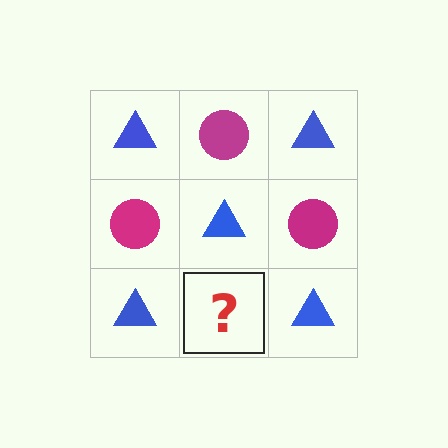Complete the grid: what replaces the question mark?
The question mark should be replaced with a magenta circle.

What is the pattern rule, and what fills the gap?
The rule is that it alternates blue triangle and magenta circle in a checkerboard pattern. The gap should be filled with a magenta circle.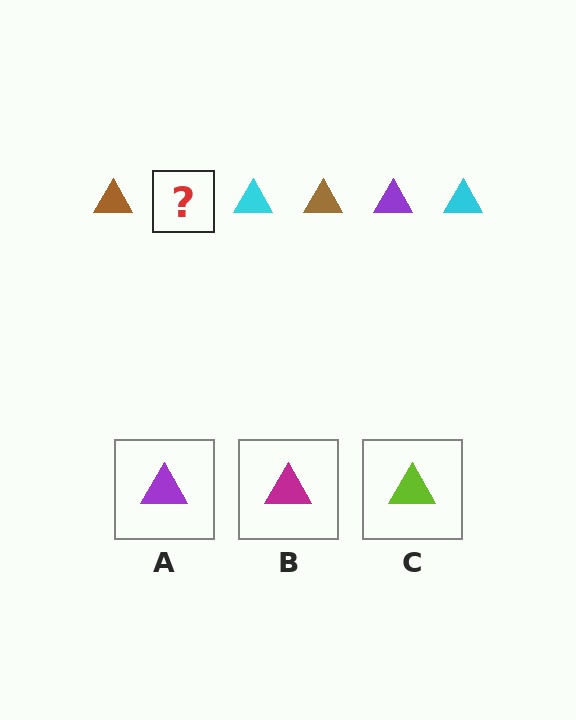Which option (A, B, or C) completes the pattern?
A.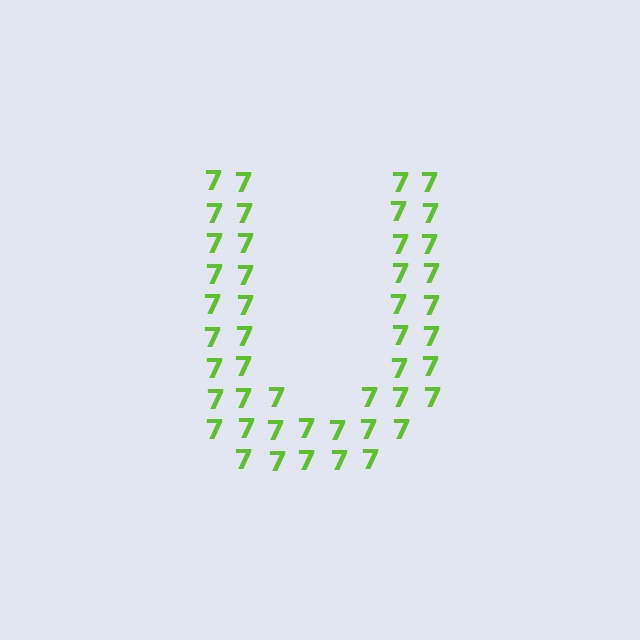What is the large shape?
The large shape is the letter U.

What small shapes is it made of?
It is made of small digit 7's.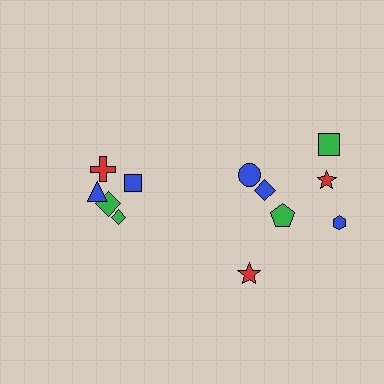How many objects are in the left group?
There are 5 objects.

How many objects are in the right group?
There are 7 objects.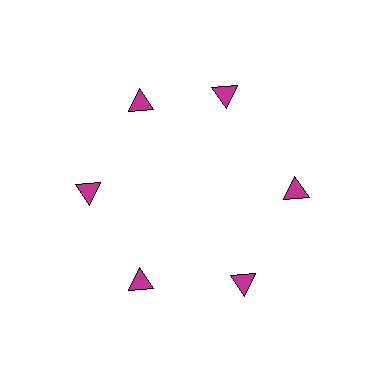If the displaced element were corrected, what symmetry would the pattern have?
It would have 6-fold rotational symmetry — the pattern would map onto itself every 60 degrees.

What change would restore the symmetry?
The symmetry would be restored by rotating it back into even spacing with its neighbors so that all 6 triangles sit at equal angles and equal distance from the center.